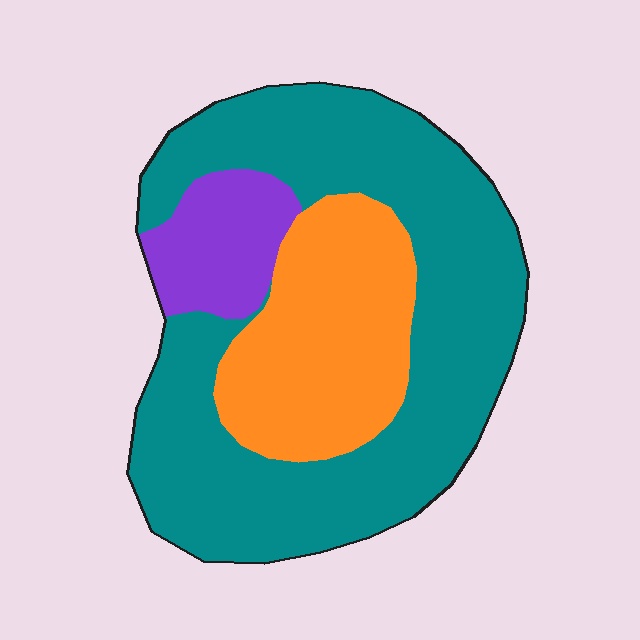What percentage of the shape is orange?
Orange takes up about one quarter (1/4) of the shape.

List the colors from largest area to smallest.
From largest to smallest: teal, orange, purple.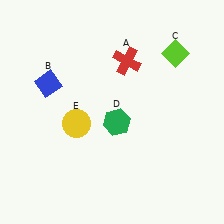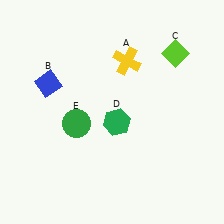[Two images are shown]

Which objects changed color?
A changed from red to yellow. E changed from yellow to green.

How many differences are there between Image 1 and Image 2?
There are 2 differences between the two images.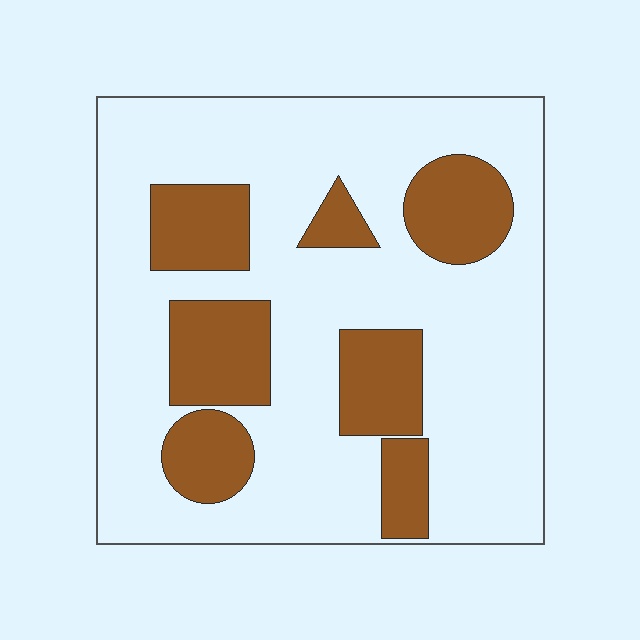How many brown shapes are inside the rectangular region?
7.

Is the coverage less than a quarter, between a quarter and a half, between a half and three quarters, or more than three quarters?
Between a quarter and a half.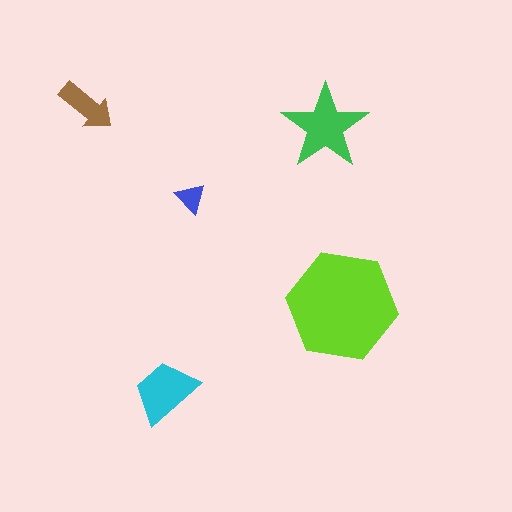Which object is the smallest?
The blue triangle.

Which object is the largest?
The lime hexagon.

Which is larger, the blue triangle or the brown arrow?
The brown arrow.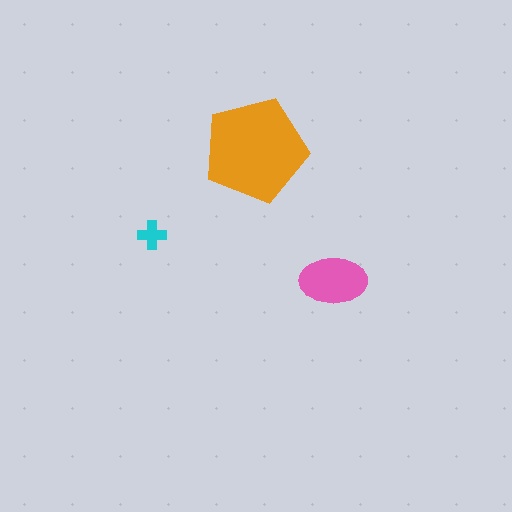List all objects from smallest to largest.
The cyan cross, the pink ellipse, the orange pentagon.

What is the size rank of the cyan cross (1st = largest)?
3rd.